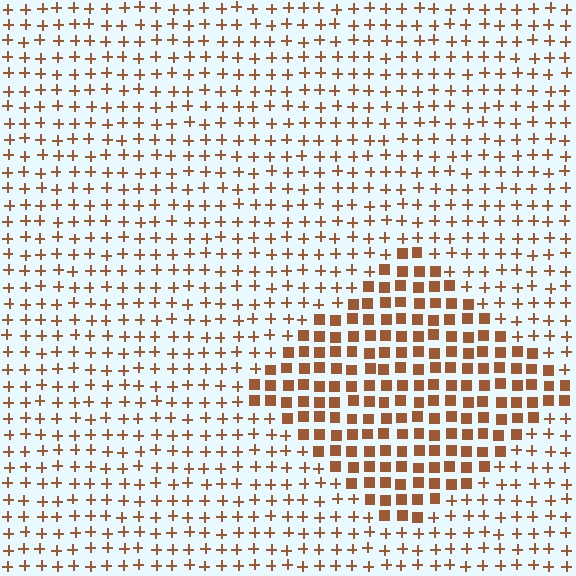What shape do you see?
I see a diamond.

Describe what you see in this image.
The image is filled with small brown elements arranged in a uniform grid. A diamond-shaped region contains squares, while the surrounding area contains plus signs. The boundary is defined purely by the change in element shape.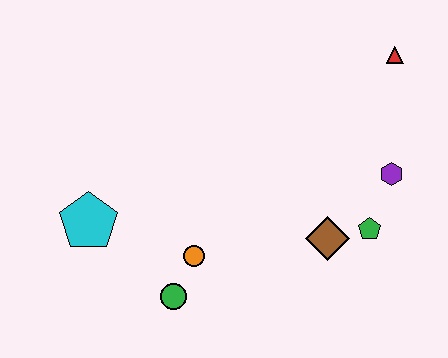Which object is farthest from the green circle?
The red triangle is farthest from the green circle.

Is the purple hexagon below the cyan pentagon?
No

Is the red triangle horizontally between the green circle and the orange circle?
No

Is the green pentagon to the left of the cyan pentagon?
No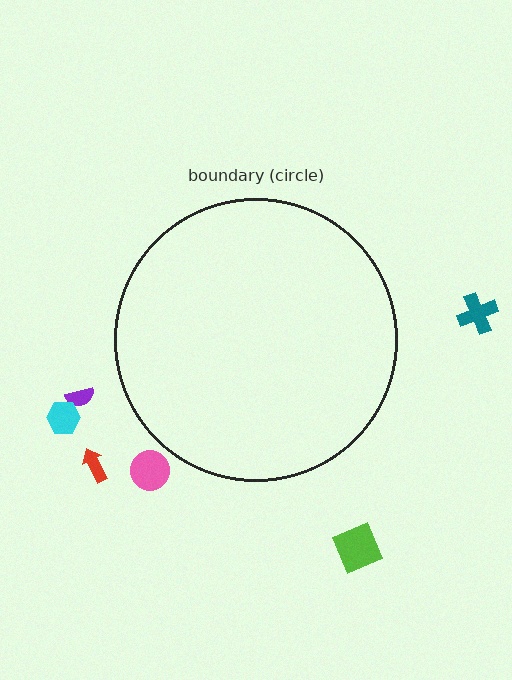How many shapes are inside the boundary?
0 inside, 6 outside.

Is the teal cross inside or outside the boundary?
Outside.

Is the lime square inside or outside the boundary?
Outside.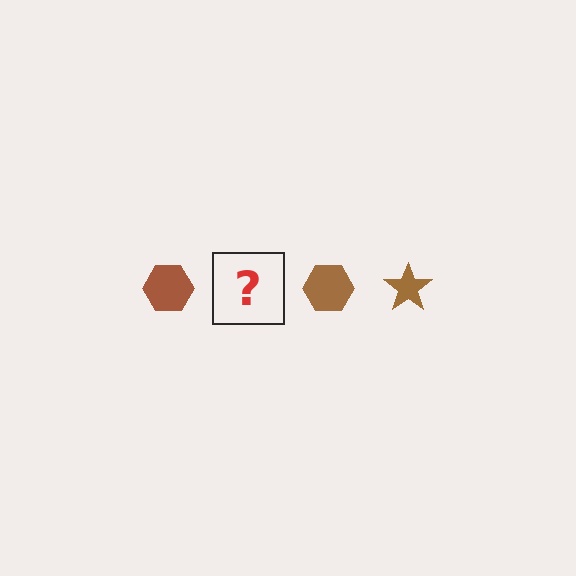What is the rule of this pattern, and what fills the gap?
The rule is that the pattern cycles through hexagon, star shapes in brown. The gap should be filled with a brown star.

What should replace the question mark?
The question mark should be replaced with a brown star.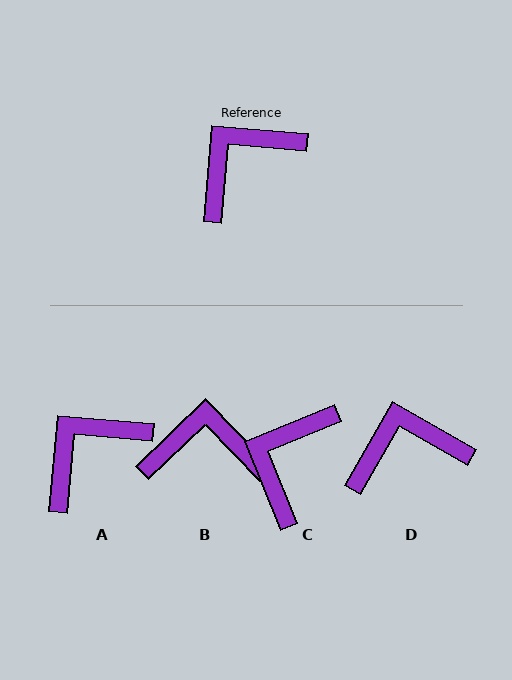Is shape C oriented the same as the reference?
No, it is off by about 27 degrees.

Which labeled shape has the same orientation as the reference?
A.